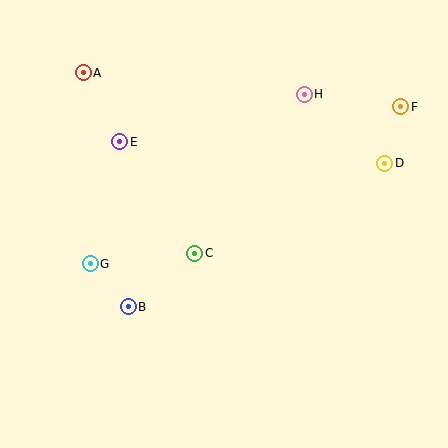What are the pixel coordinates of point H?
Point H is at (304, 94).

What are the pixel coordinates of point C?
Point C is at (195, 253).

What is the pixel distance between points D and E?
The distance between D and E is 266 pixels.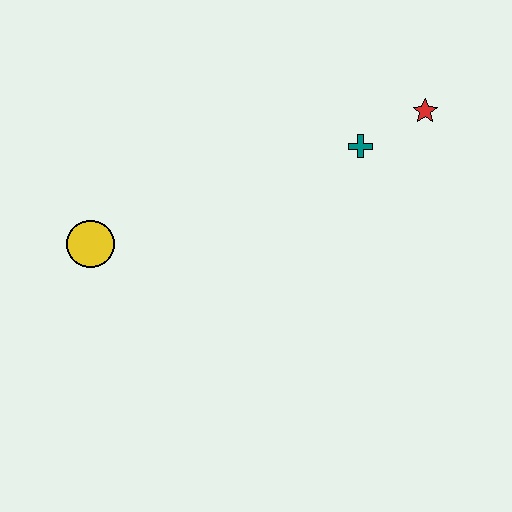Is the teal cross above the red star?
No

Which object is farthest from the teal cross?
The yellow circle is farthest from the teal cross.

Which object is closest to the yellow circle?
The teal cross is closest to the yellow circle.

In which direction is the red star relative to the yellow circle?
The red star is to the right of the yellow circle.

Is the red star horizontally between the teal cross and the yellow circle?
No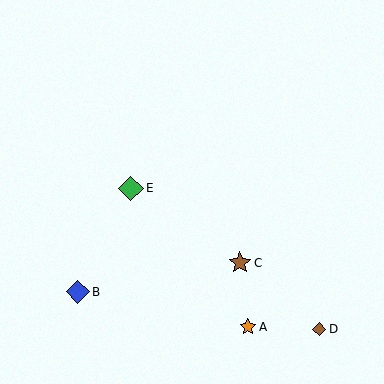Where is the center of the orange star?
The center of the orange star is at (248, 327).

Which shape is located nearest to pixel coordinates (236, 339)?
The orange star (labeled A) at (248, 327) is nearest to that location.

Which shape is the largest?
The green diamond (labeled E) is the largest.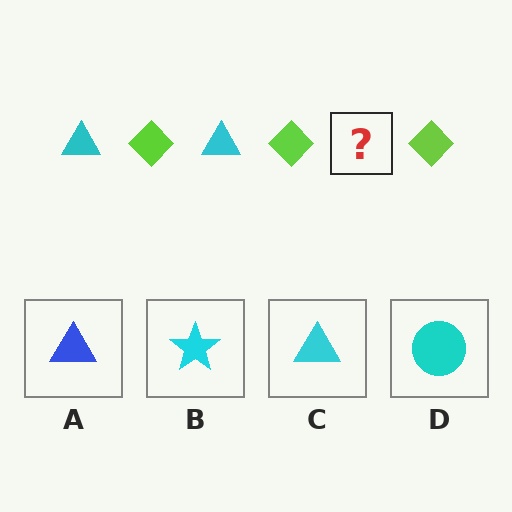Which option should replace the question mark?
Option C.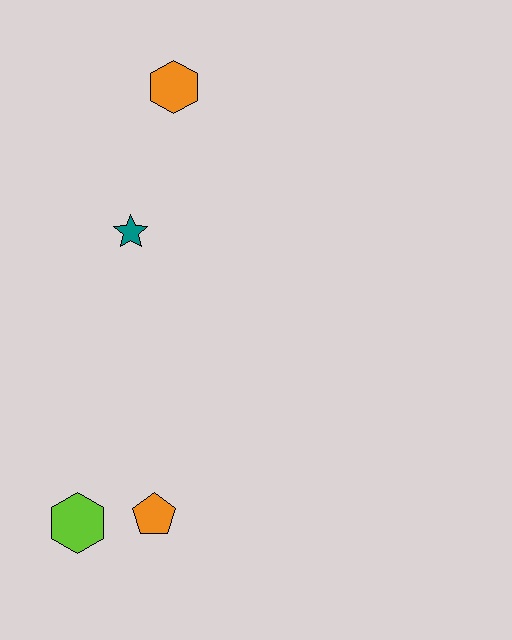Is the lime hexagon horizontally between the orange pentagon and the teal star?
No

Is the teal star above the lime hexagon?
Yes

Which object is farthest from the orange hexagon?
The lime hexagon is farthest from the orange hexagon.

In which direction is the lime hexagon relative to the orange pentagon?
The lime hexagon is to the left of the orange pentagon.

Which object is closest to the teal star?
The orange hexagon is closest to the teal star.